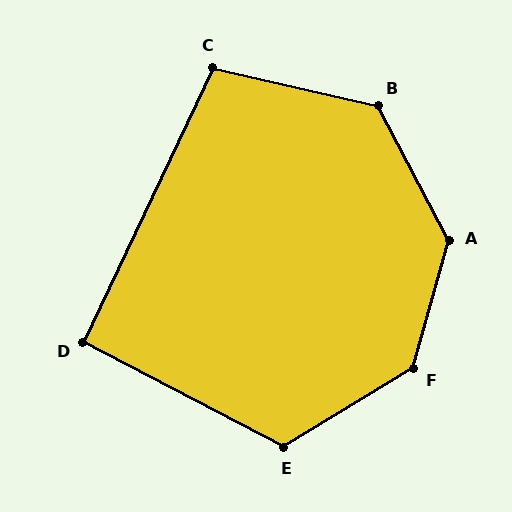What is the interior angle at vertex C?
Approximately 102 degrees (obtuse).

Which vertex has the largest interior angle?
F, at approximately 137 degrees.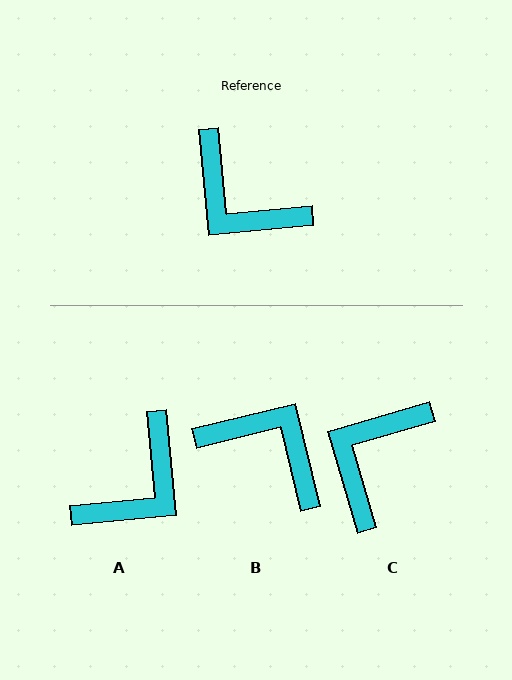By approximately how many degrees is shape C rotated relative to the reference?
Approximately 79 degrees clockwise.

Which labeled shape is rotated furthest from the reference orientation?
B, about 172 degrees away.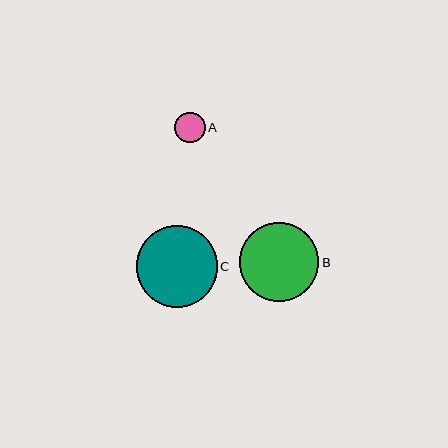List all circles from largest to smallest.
From largest to smallest: C, B, A.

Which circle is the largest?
Circle C is the largest with a size of approximately 81 pixels.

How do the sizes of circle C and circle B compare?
Circle C and circle B are approximately the same size.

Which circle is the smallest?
Circle A is the smallest with a size of approximately 31 pixels.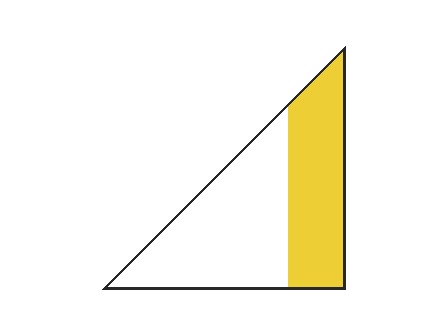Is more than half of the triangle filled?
No.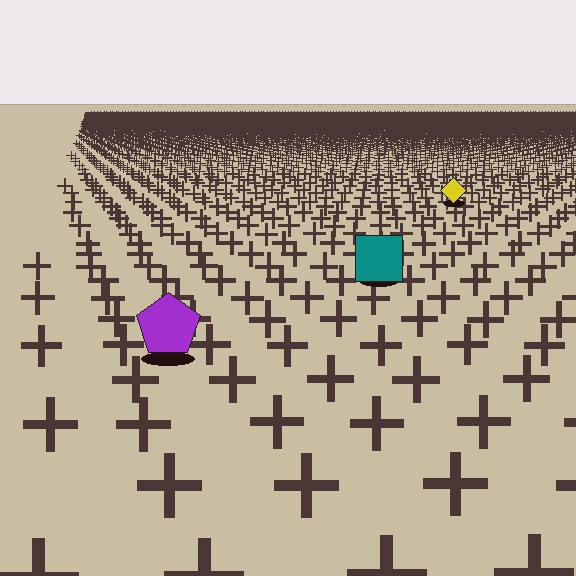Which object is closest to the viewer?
The purple pentagon is closest. The texture marks near it are larger and more spread out.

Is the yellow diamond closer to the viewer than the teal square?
No. The teal square is closer — you can tell from the texture gradient: the ground texture is coarser near it.